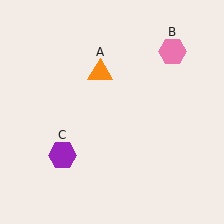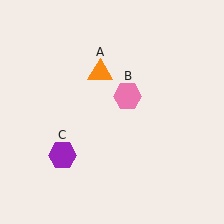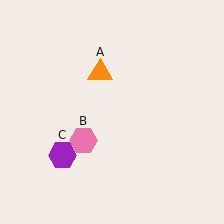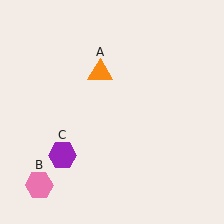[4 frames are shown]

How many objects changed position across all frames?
1 object changed position: pink hexagon (object B).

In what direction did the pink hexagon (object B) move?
The pink hexagon (object B) moved down and to the left.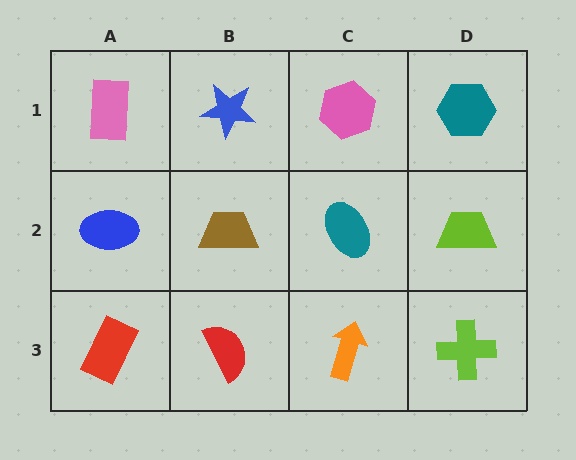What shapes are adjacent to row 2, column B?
A blue star (row 1, column B), a red semicircle (row 3, column B), a blue ellipse (row 2, column A), a teal ellipse (row 2, column C).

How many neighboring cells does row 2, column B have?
4.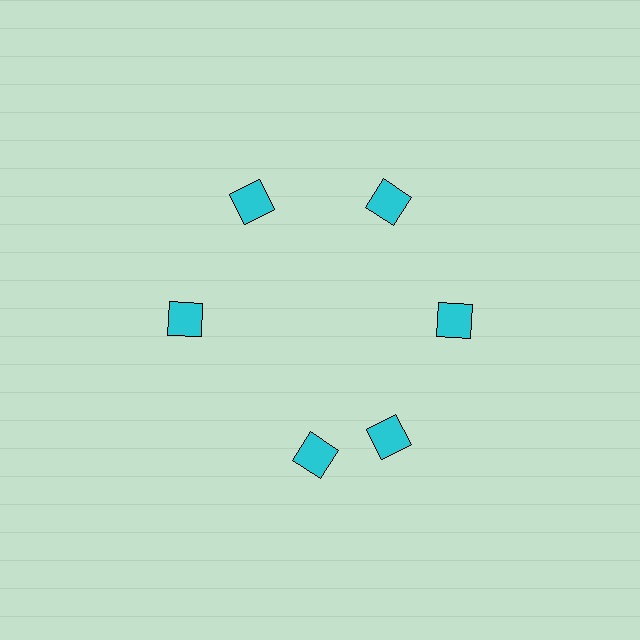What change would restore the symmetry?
The symmetry would be restored by rotating it back into even spacing with its neighbors so that all 6 diamonds sit at equal angles and equal distance from the center.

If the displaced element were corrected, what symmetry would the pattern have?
It would have 6-fold rotational symmetry — the pattern would map onto itself every 60 degrees.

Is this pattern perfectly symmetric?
No. The 6 cyan diamonds are arranged in a ring, but one element near the 7 o'clock position is rotated out of alignment along the ring, breaking the 6-fold rotational symmetry.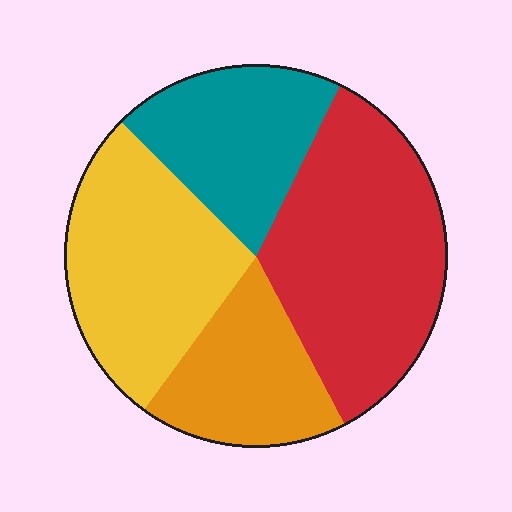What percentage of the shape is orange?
Orange covers 18% of the shape.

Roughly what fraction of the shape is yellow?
Yellow covers 27% of the shape.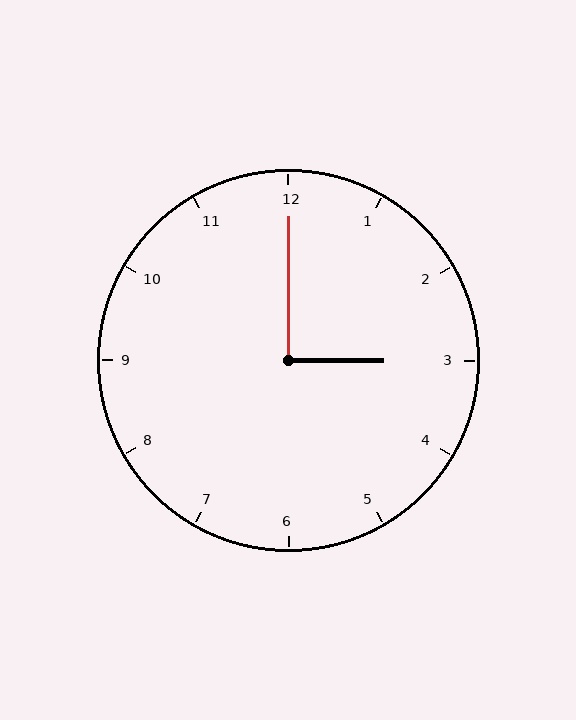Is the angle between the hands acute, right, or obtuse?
It is right.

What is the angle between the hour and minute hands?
Approximately 90 degrees.